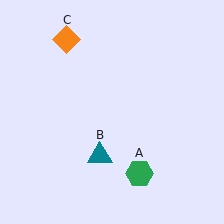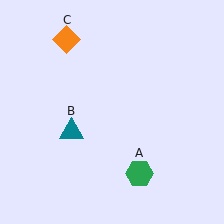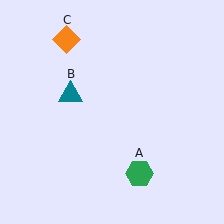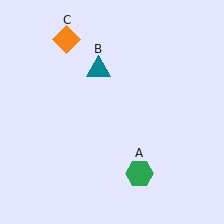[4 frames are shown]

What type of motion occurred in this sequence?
The teal triangle (object B) rotated clockwise around the center of the scene.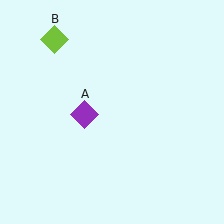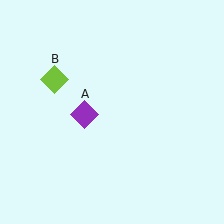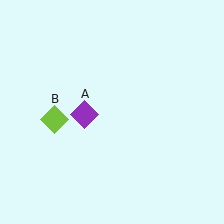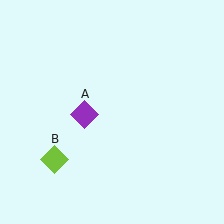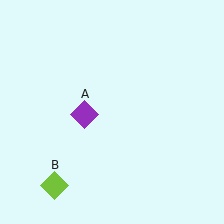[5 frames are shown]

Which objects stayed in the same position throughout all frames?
Purple diamond (object A) remained stationary.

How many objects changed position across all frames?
1 object changed position: lime diamond (object B).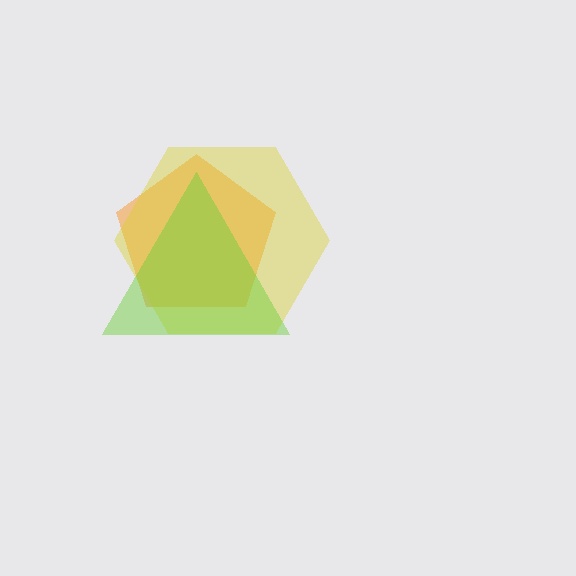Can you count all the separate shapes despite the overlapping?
Yes, there are 3 separate shapes.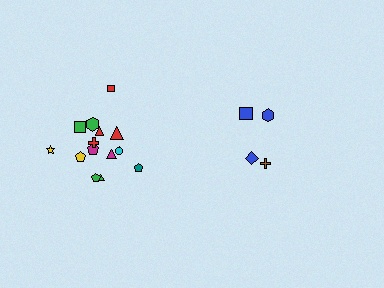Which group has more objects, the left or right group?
The left group.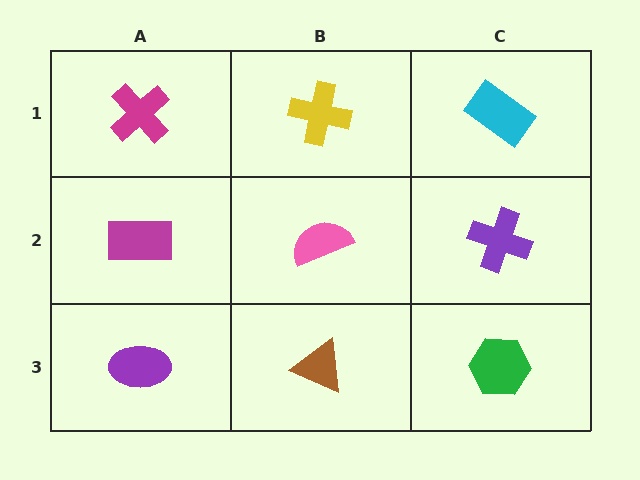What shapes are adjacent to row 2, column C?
A cyan rectangle (row 1, column C), a green hexagon (row 3, column C), a pink semicircle (row 2, column B).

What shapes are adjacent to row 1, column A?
A magenta rectangle (row 2, column A), a yellow cross (row 1, column B).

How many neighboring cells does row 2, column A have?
3.